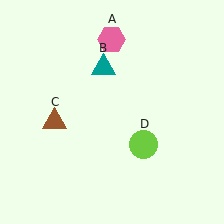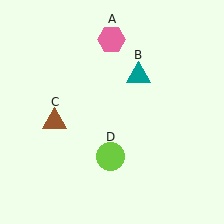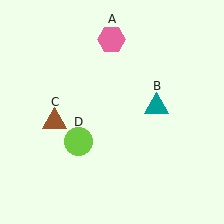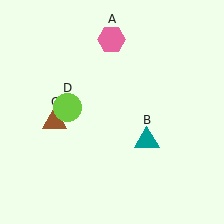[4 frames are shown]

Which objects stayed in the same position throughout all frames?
Pink hexagon (object A) and brown triangle (object C) remained stationary.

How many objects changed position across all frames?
2 objects changed position: teal triangle (object B), lime circle (object D).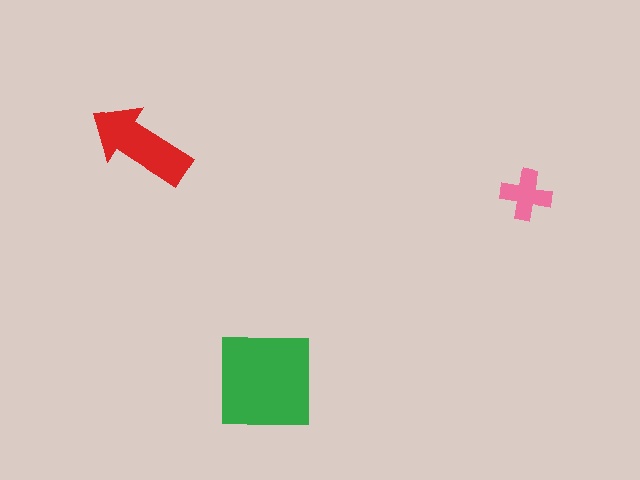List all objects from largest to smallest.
The green square, the red arrow, the pink cross.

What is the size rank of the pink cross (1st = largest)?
3rd.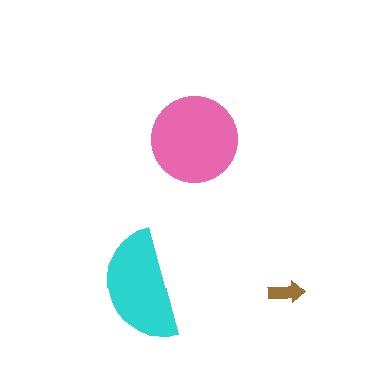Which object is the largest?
The pink circle.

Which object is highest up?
The pink circle is topmost.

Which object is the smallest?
The brown arrow.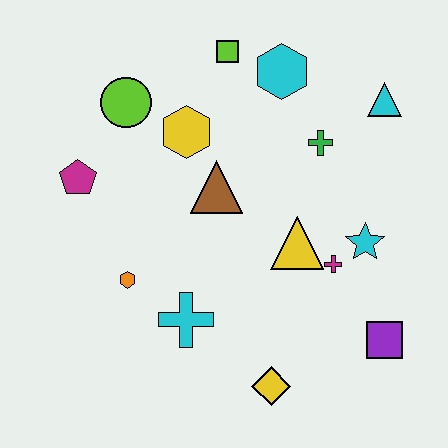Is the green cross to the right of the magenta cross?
No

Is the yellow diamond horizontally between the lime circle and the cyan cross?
No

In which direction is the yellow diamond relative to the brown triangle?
The yellow diamond is below the brown triangle.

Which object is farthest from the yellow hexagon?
The purple square is farthest from the yellow hexagon.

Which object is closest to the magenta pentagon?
The lime circle is closest to the magenta pentagon.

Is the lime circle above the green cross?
Yes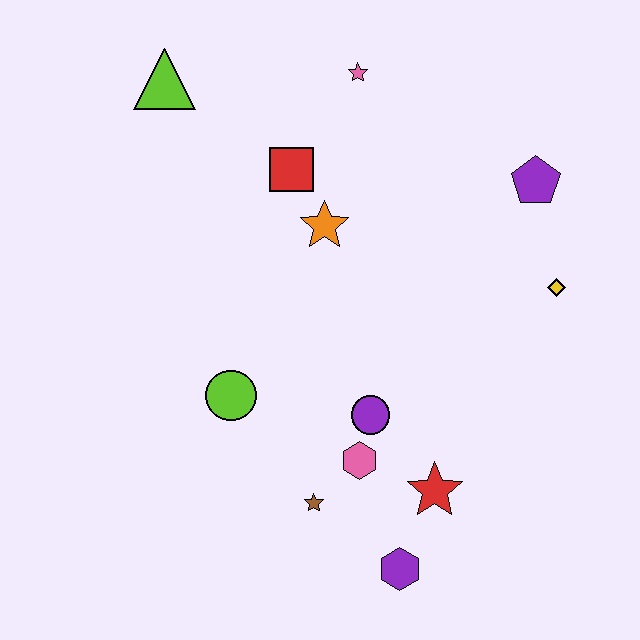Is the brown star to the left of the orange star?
Yes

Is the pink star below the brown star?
No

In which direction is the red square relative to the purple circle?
The red square is above the purple circle.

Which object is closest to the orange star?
The red square is closest to the orange star.